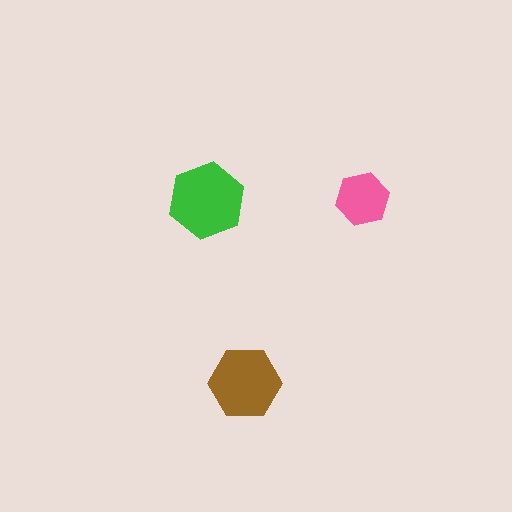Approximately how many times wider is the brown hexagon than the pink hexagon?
About 1.5 times wider.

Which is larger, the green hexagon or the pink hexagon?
The green one.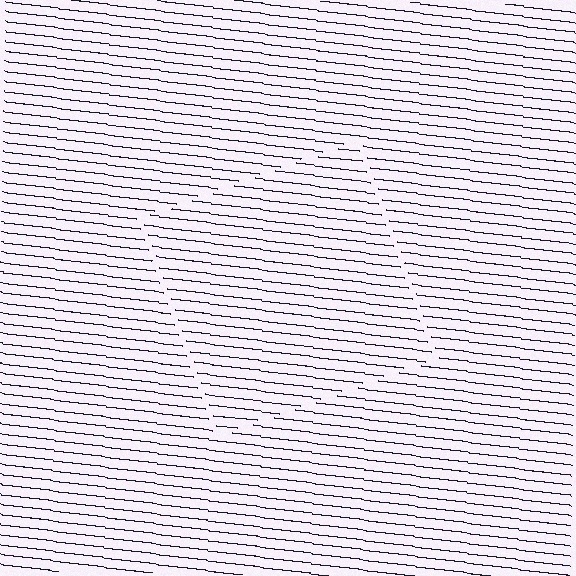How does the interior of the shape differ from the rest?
The interior of the shape contains the same grating, shifted by half a period — the contour is defined by the phase discontinuity where line-ends from the inner and outer gratings abut.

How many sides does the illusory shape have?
4 sides — the line-ends trace a square.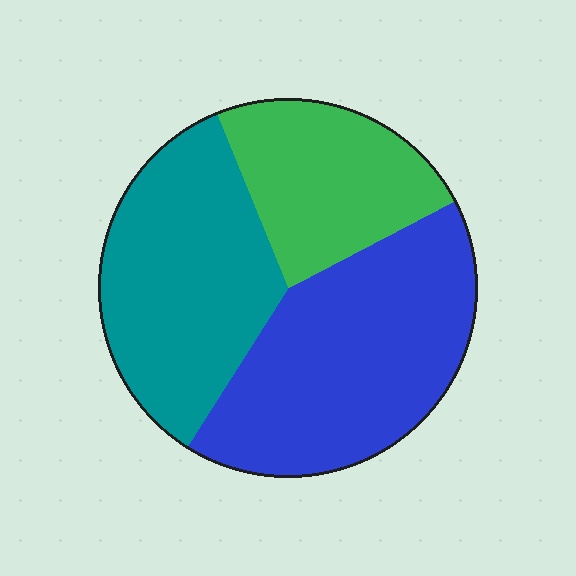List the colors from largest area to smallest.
From largest to smallest: blue, teal, green.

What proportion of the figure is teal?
Teal covers around 35% of the figure.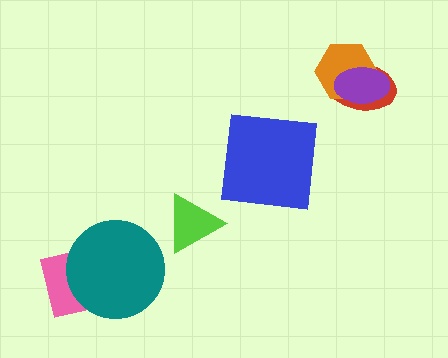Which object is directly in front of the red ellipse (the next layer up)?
The orange hexagon is directly in front of the red ellipse.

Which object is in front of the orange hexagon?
The purple ellipse is in front of the orange hexagon.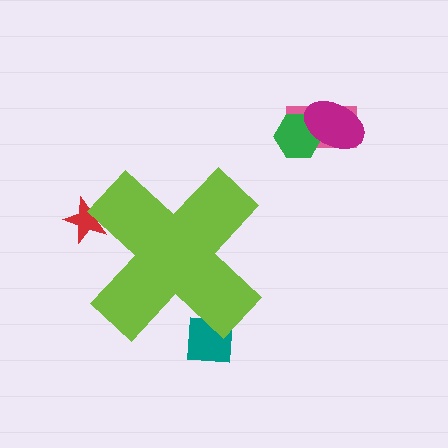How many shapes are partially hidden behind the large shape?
2 shapes are partially hidden.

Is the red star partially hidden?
Yes, the red star is partially hidden behind the lime cross.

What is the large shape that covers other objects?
A lime cross.